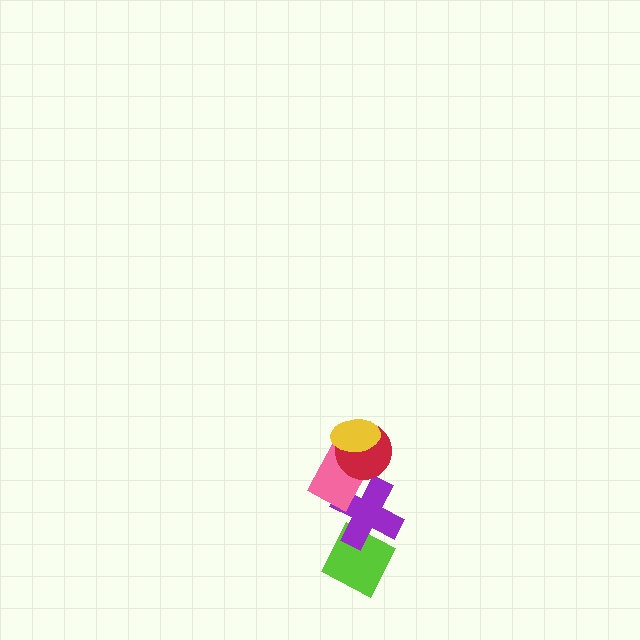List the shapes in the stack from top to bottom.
From top to bottom: the yellow ellipse, the red circle, the pink rectangle, the purple cross, the lime diamond.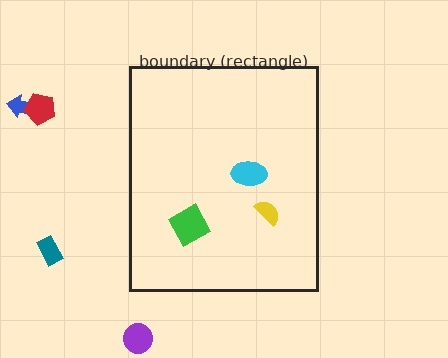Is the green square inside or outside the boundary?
Inside.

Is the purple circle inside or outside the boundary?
Outside.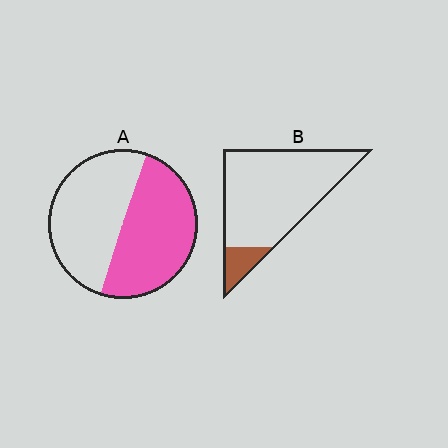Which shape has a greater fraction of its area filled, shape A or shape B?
Shape A.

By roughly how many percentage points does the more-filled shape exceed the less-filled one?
By roughly 40 percentage points (A over B).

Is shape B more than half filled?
No.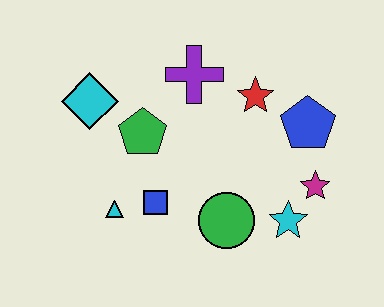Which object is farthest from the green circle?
The cyan diamond is farthest from the green circle.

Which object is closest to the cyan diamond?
The green pentagon is closest to the cyan diamond.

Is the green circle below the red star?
Yes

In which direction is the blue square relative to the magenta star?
The blue square is to the left of the magenta star.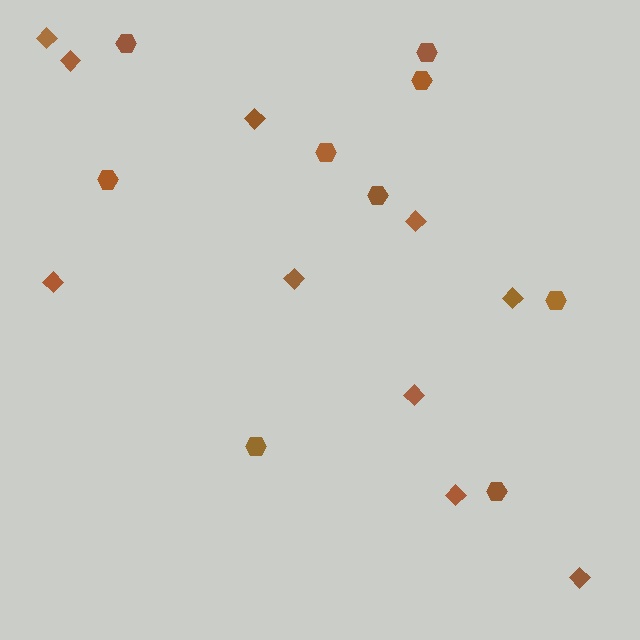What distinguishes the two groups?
There are 2 groups: one group of diamonds (10) and one group of hexagons (9).